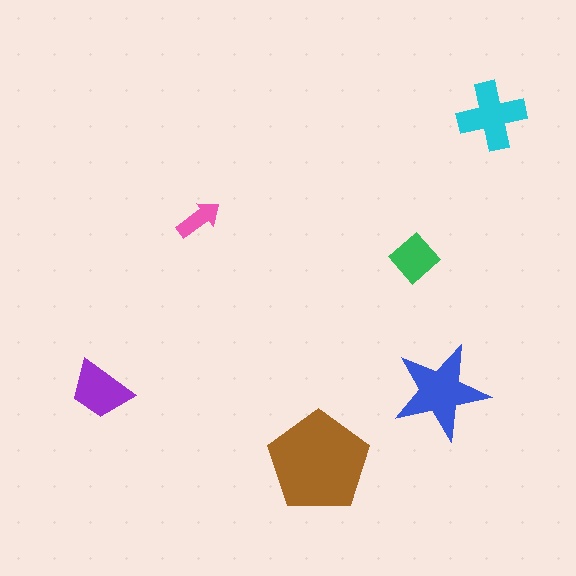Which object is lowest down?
The brown pentagon is bottommost.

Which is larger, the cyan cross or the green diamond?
The cyan cross.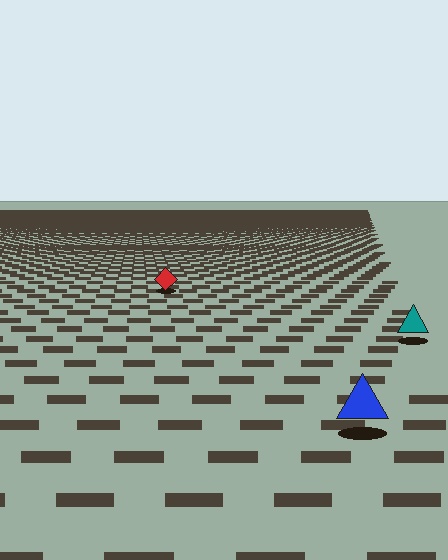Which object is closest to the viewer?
The blue triangle is closest. The texture marks near it are larger and more spread out.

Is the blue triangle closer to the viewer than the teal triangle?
Yes. The blue triangle is closer — you can tell from the texture gradient: the ground texture is coarser near it.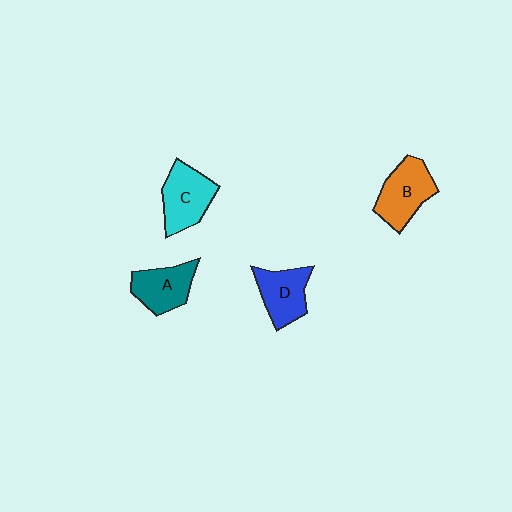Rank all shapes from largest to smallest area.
From largest to smallest: C (cyan), B (orange), D (blue), A (teal).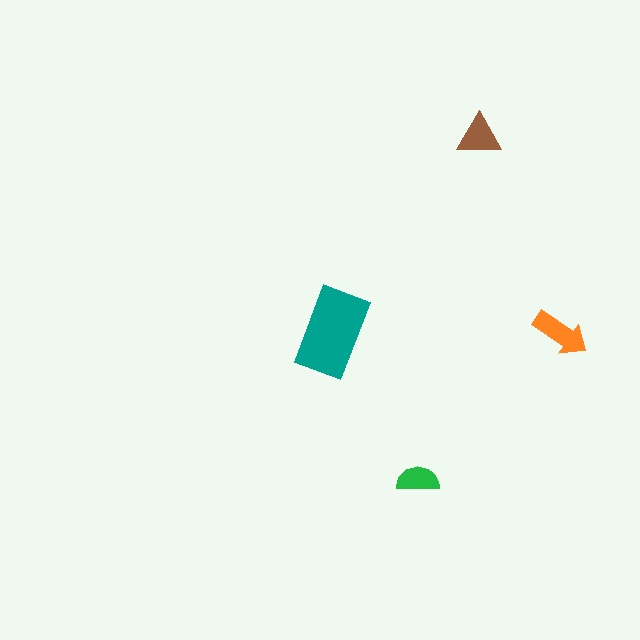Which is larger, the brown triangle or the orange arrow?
The orange arrow.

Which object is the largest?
The teal rectangle.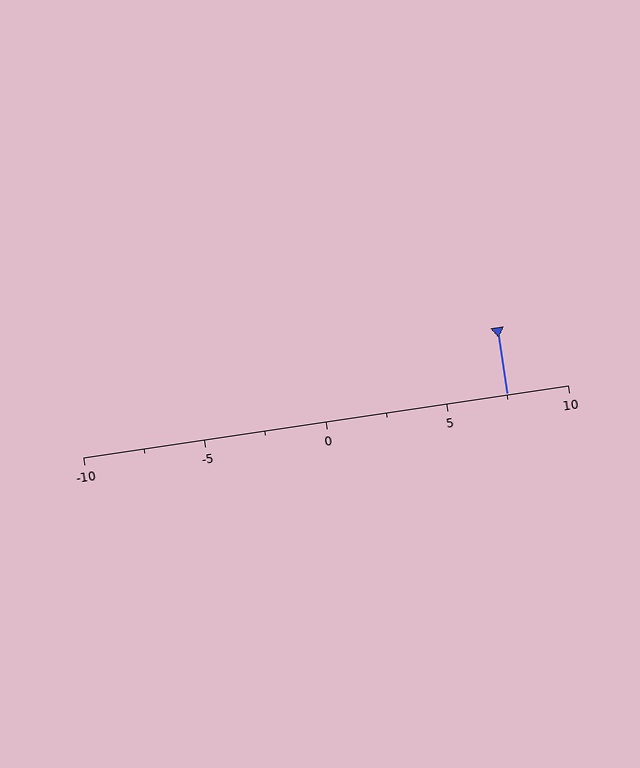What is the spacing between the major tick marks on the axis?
The major ticks are spaced 5 apart.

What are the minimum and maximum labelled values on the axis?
The axis runs from -10 to 10.